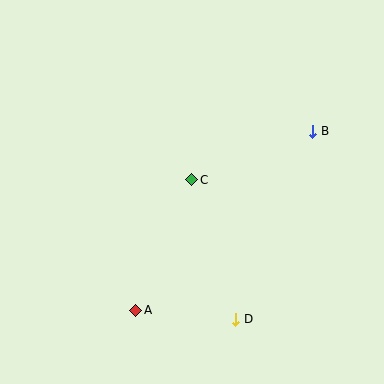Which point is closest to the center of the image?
Point C at (192, 180) is closest to the center.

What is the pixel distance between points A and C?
The distance between A and C is 142 pixels.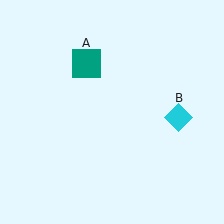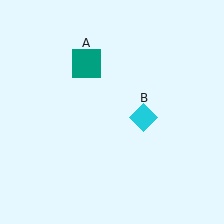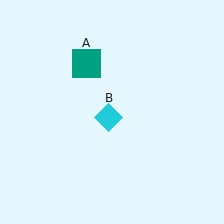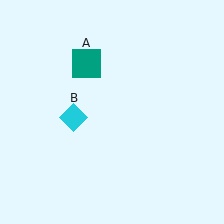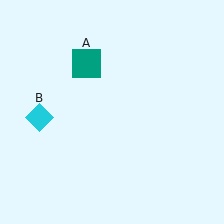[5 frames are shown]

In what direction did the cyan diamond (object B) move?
The cyan diamond (object B) moved left.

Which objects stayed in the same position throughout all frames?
Teal square (object A) remained stationary.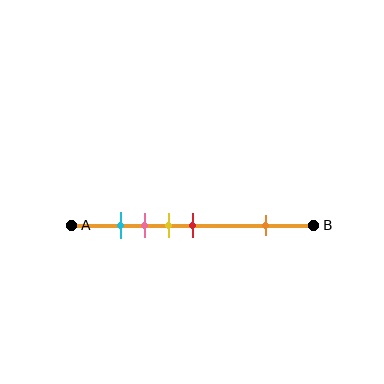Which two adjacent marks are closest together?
The cyan and pink marks are the closest adjacent pair.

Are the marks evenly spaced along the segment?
No, the marks are not evenly spaced.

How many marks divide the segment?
There are 5 marks dividing the segment.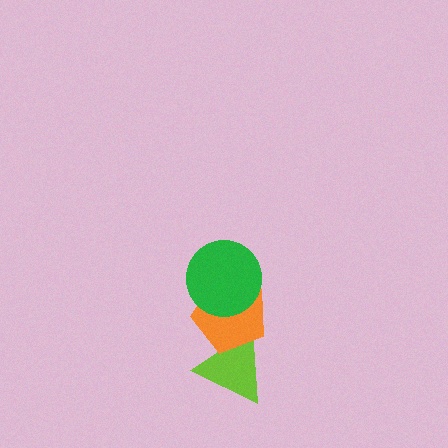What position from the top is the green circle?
The green circle is 1st from the top.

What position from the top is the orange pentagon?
The orange pentagon is 2nd from the top.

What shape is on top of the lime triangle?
The orange pentagon is on top of the lime triangle.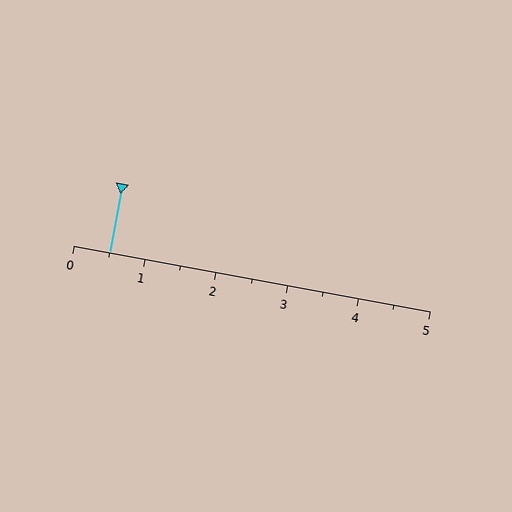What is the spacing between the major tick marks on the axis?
The major ticks are spaced 1 apart.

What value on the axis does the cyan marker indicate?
The marker indicates approximately 0.5.